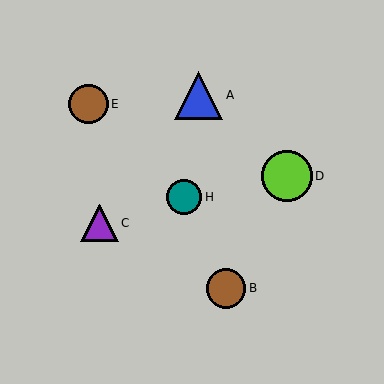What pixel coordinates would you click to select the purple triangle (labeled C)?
Click at (100, 223) to select the purple triangle C.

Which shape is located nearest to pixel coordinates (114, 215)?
The purple triangle (labeled C) at (100, 223) is nearest to that location.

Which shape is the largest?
The lime circle (labeled D) is the largest.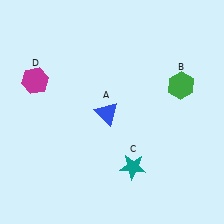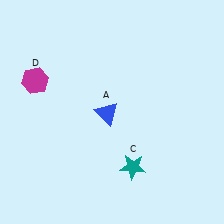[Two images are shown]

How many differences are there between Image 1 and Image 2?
There is 1 difference between the two images.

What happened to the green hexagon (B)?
The green hexagon (B) was removed in Image 2. It was in the top-right area of Image 1.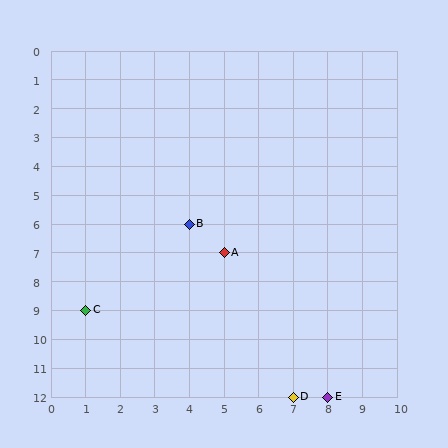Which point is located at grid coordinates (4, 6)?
Point B is at (4, 6).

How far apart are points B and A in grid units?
Points B and A are 1 column and 1 row apart (about 1.4 grid units diagonally).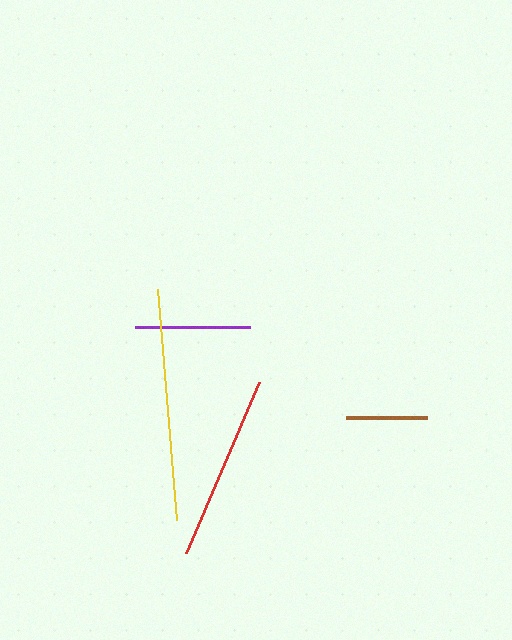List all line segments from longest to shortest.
From longest to shortest: yellow, red, purple, brown.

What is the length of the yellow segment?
The yellow segment is approximately 231 pixels long.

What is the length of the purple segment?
The purple segment is approximately 115 pixels long.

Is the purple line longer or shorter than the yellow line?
The yellow line is longer than the purple line.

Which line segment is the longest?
The yellow line is the longest at approximately 231 pixels.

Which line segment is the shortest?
The brown line is the shortest at approximately 81 pixels.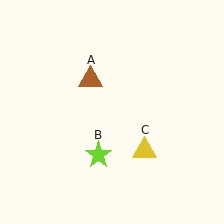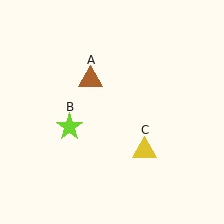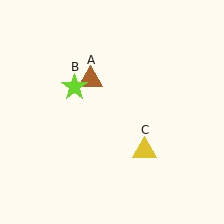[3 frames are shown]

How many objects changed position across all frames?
1 object changed position: lime star (object B).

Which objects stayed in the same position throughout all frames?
Brown triangle (object A) and yellow triangle (object C) remained stationary.